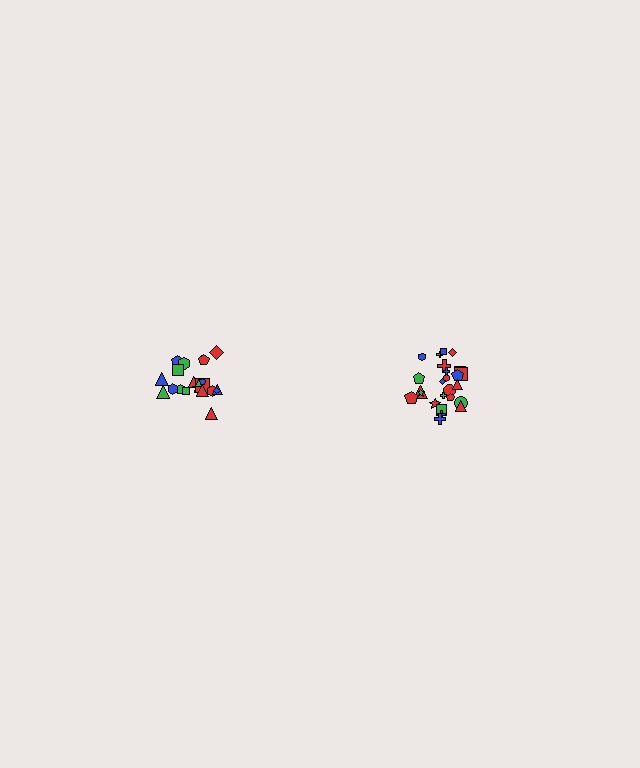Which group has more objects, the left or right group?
The right group.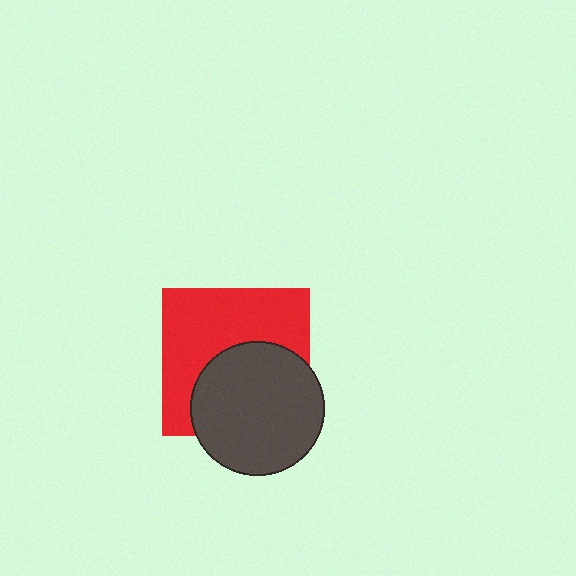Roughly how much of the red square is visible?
About half of it is visible (roughly 55%).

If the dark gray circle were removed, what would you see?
You would see the complete red square.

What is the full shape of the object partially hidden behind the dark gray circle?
The partially hidden object is a red square.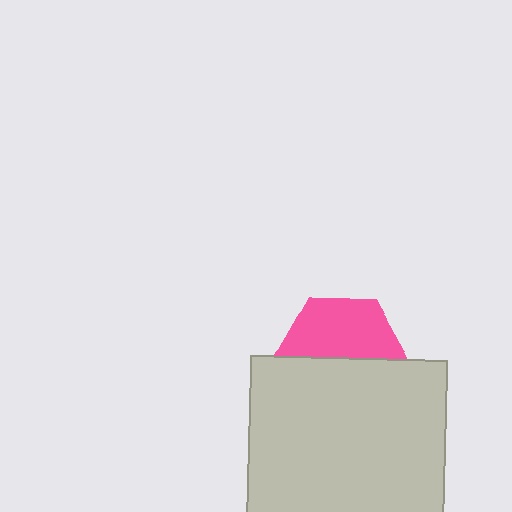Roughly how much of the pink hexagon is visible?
About half of it is visible (roughly 51%).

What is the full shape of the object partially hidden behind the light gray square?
The partially hidden object is a pink hexagon.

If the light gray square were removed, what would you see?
You would see the complete pink hexagon.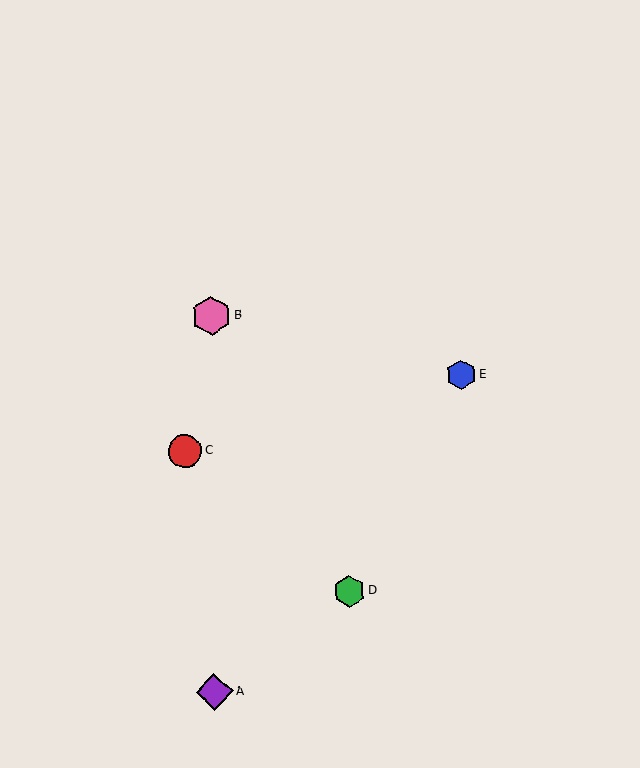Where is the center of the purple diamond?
The center of the purple diamond is at (214, 692).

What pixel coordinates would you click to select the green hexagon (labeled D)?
Click at (349, 591) to select the green hexagon D.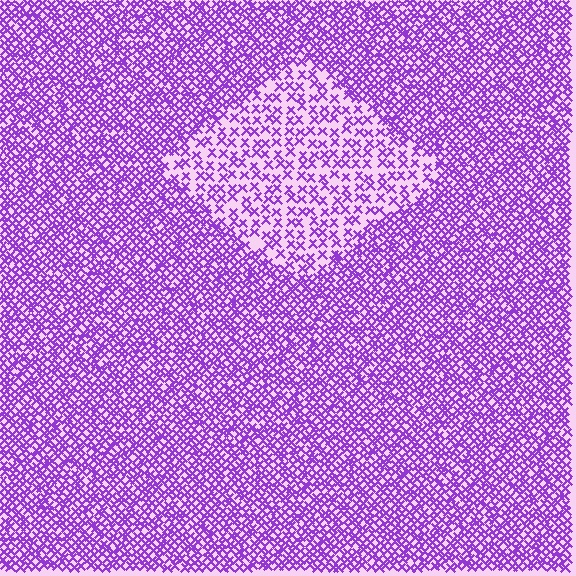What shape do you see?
I see a diamond.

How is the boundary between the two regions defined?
The boundary is defined by a change in element density (approximately 2.1x ratio). All elements are the same color, size, and shape.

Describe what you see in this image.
The image contains small purple elements arranged at two different densities. A diamond-shaped region is visible where the elements are less densely packed than the surrounding area.